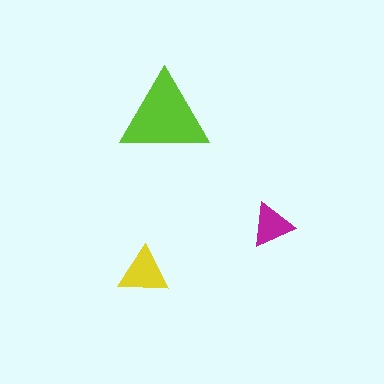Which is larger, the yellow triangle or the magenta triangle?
The yellow one.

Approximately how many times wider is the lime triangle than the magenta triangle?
About 2 times wider.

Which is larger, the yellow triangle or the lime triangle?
The lime one.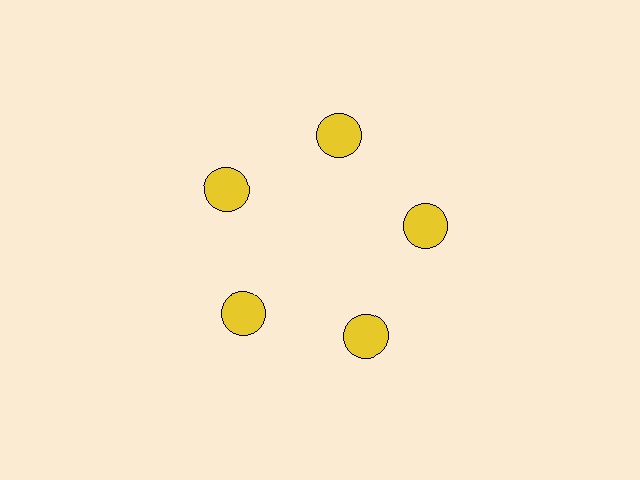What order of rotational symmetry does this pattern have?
This pattern has 5-fold rotational symmetry.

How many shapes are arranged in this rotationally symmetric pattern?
There are 5 shapes, arranged in 5 groups of 1.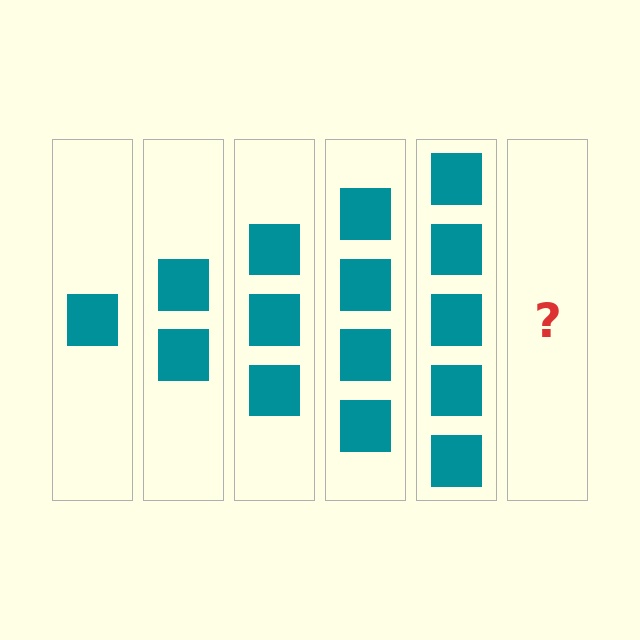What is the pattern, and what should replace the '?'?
The pattern is that each step adds one more square. The '?' should be 6 squares.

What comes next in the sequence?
The next element should be 6 squares.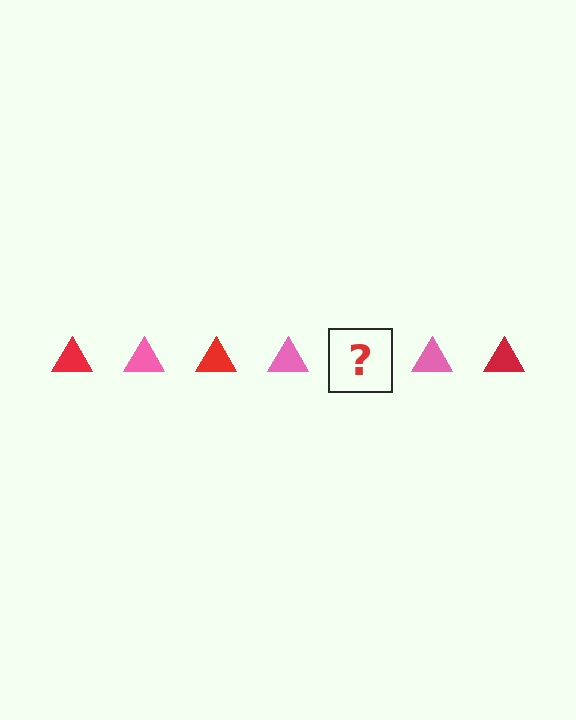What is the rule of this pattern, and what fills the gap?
The rule is that the pattern cycles through red, pink triangles. The gap should be filled with a red triangle.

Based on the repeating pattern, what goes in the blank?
The blank should be a red triangle.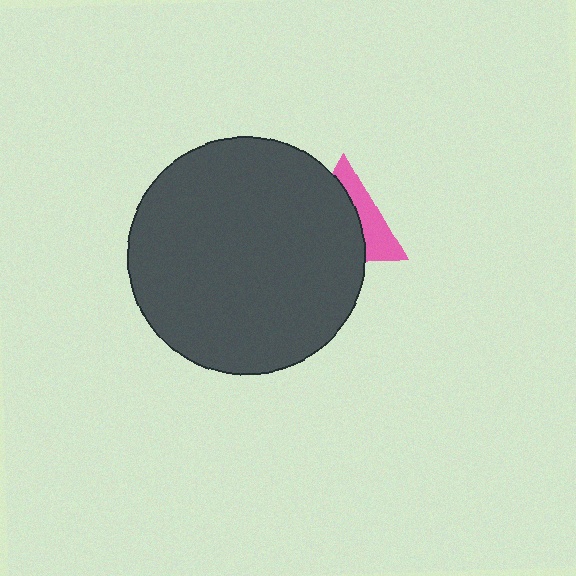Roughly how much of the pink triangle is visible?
A small part of it is visible (roughly 37%).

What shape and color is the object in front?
The object in front is a dark gray circle.